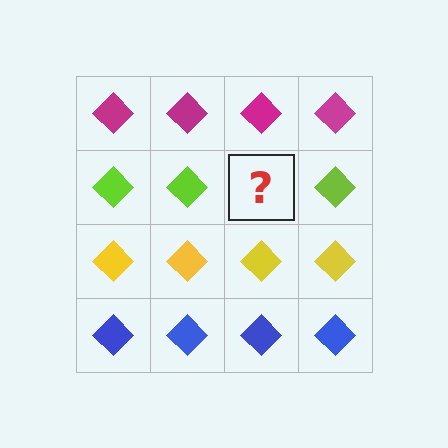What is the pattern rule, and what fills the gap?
The rule is that each row has a consistent color. The gap should be filled with a lime diamond.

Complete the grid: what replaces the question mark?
The question mark should be replaced with a lime diamond.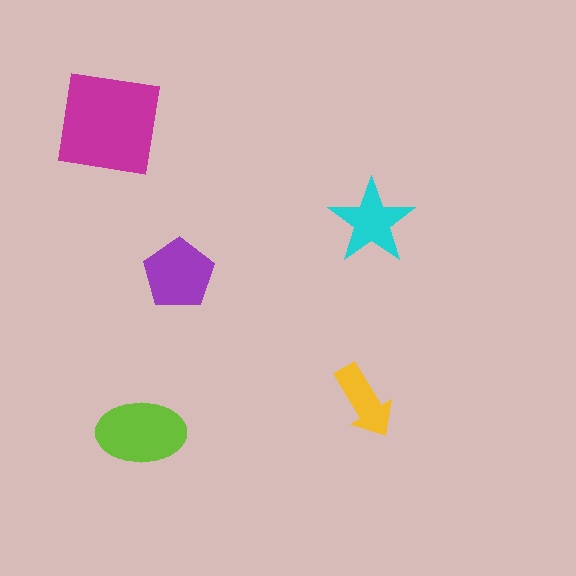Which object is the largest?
The magenta square.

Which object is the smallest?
The yellow arrow.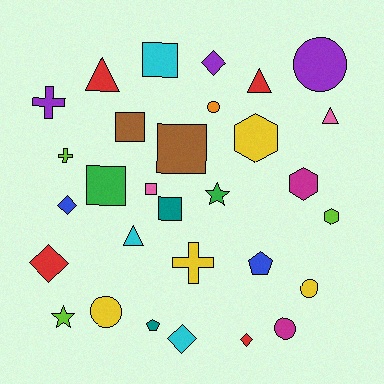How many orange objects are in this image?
There is 1 orange object.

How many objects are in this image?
There are 30 objects.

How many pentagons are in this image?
There are 2 pentagons.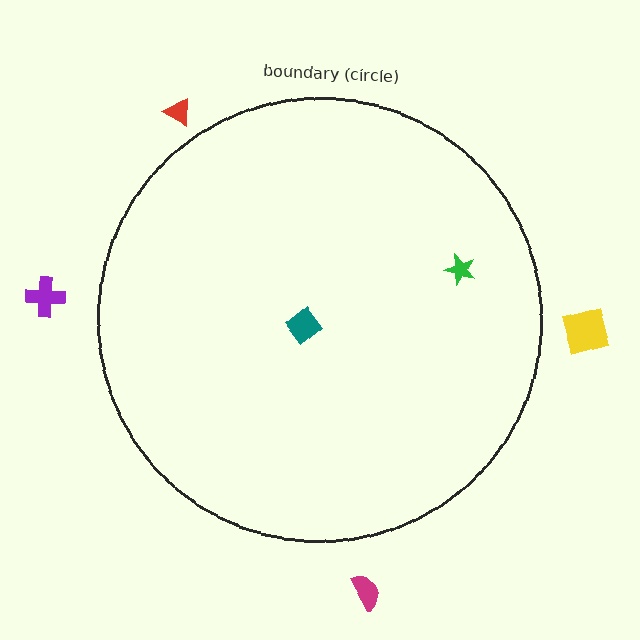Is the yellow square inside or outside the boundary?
Outside.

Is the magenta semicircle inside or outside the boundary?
Outside.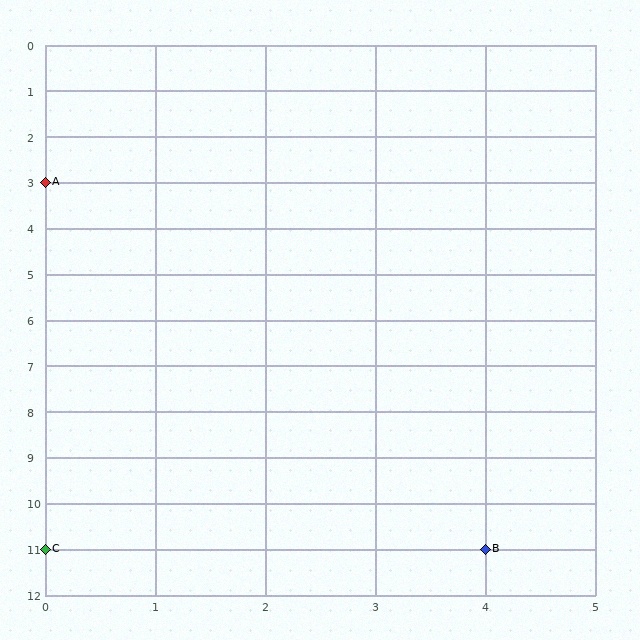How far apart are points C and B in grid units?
Points C and B are 4 columns apart.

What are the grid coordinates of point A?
Point A is at grid coordinates (0, 3).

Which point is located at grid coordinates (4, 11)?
Point B is at (4, 11).